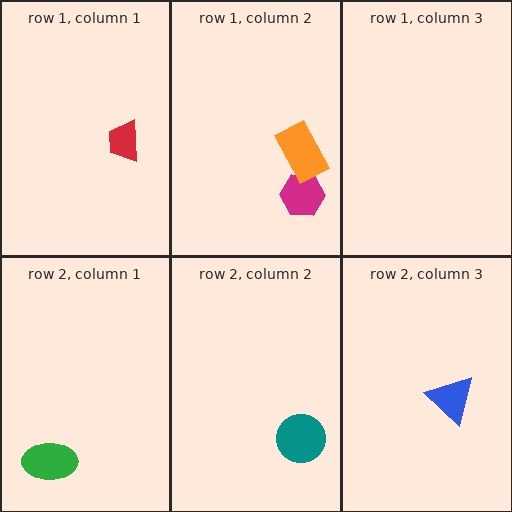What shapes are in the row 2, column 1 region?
The green ellipse.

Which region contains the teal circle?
The row 2, column 2 region.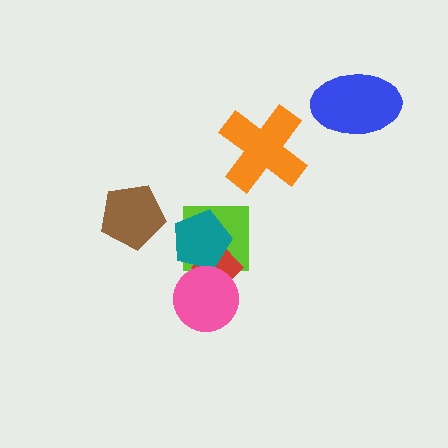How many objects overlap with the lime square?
2 objects overlap with the lime square.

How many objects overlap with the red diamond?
3 objects overlap with the red diamond.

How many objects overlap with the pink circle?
1 object overlaps with the pink circle.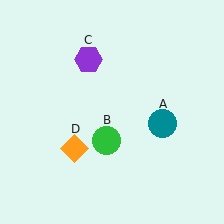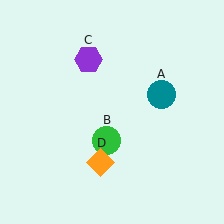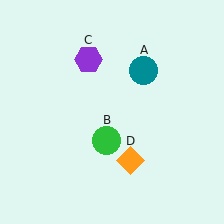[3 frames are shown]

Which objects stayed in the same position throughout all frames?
Green circle (object B) and purple hexagon (object C) remained stationary.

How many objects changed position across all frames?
2 objects changed position: teal circle (object A), orange diamond (object D).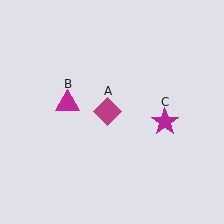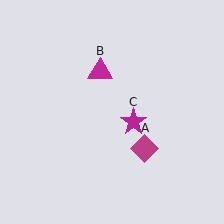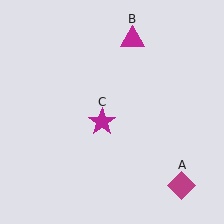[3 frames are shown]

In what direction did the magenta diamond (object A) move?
The magenta diamond (object A) moved down and to the right.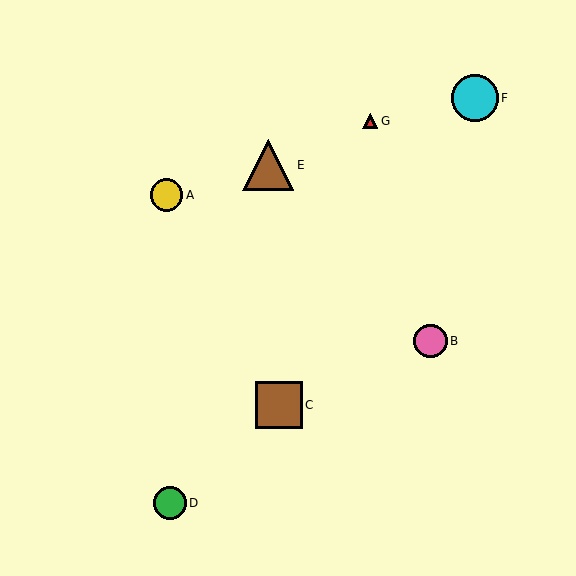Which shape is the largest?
The brown triangle (labeled E) is the largest.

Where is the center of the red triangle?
The center of the red triangle is at (370, 121).